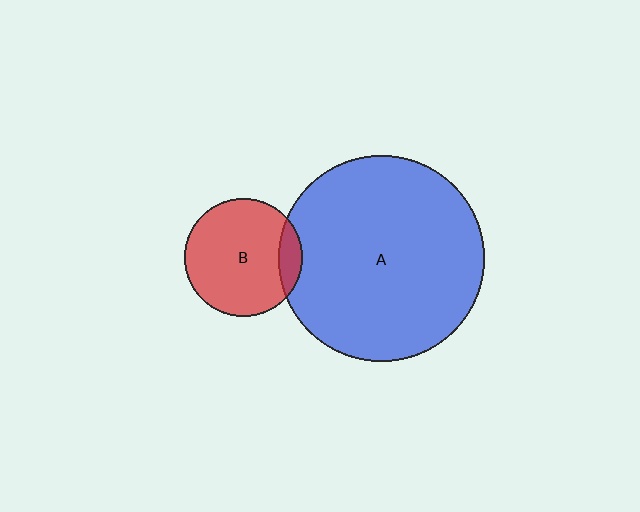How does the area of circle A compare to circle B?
Approximately 3.1 times.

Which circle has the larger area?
Circle A (blue).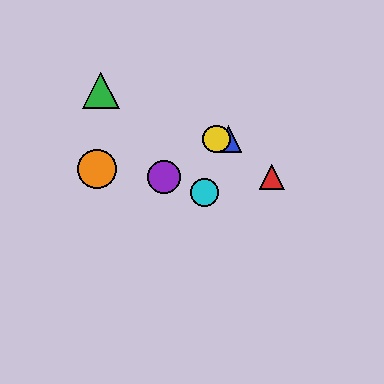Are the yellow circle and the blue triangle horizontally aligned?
Yes, both are at y≈139.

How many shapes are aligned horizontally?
2 shapes (the blue triangle, the yellow circle) are aligned horizontally.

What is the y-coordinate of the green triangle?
The green triangle is at y≈91.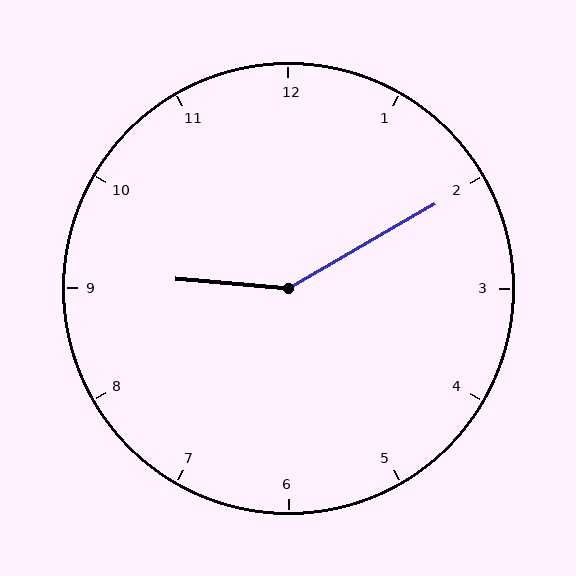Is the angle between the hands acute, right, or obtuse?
It is obtuse.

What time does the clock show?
9:10.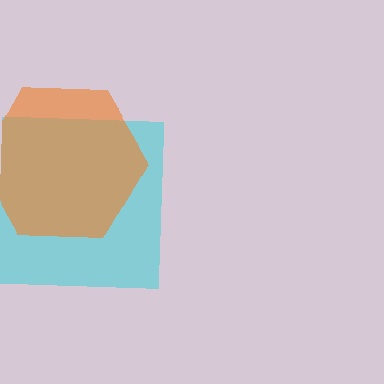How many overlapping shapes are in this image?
There are 2 overlapping shapes in the image.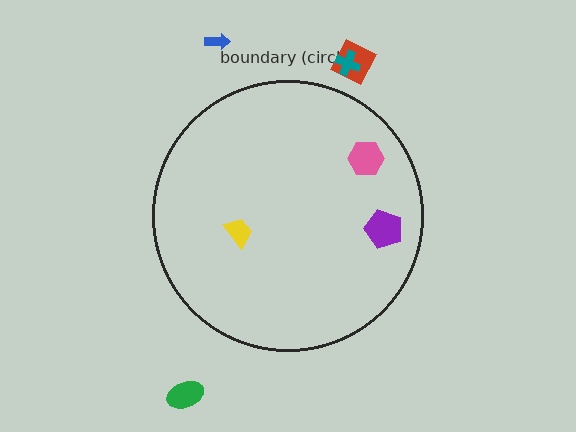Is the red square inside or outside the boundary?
Outside.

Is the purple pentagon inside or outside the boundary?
Inside.